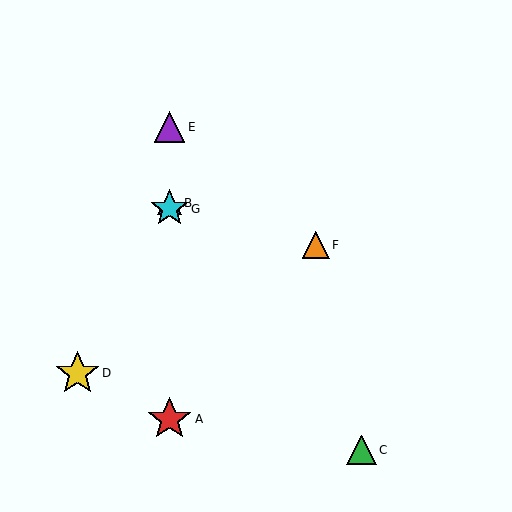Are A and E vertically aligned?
Yes, both are at x≈170.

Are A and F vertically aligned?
No, A is at x≈170 and F is at x≈316.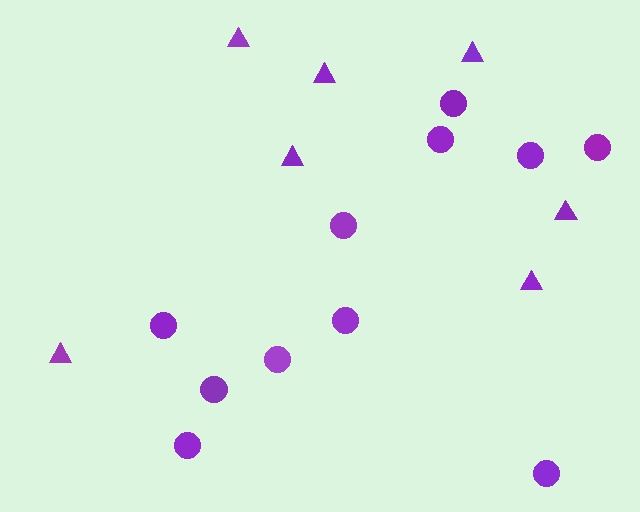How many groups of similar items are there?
There are 2 groups: one group of circles (11) and one group of triangles (7).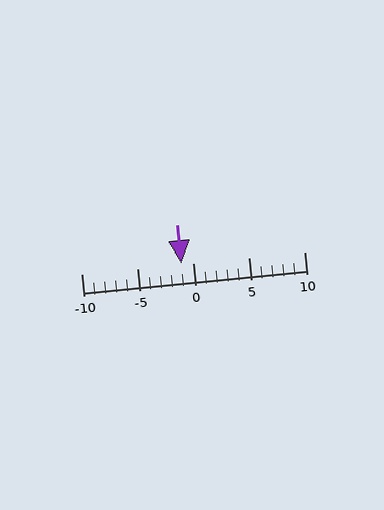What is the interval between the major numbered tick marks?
The major tick marks are spaced 5 units apart.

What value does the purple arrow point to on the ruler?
The purple arrow points to approximately -1.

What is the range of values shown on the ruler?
The ruler shows values from -10 to 10.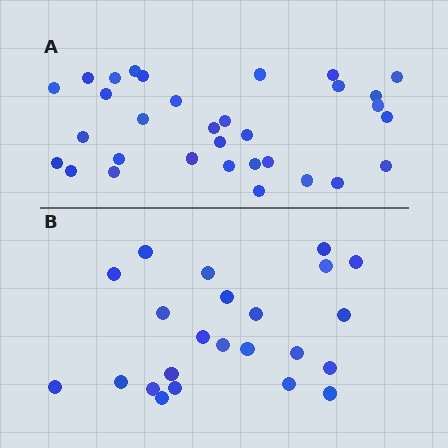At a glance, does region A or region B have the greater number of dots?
Region A (the top region) has more dots.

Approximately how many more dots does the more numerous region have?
Region A has roughly 8 or so more dots than region B.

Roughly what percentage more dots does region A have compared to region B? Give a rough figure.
About 40% more.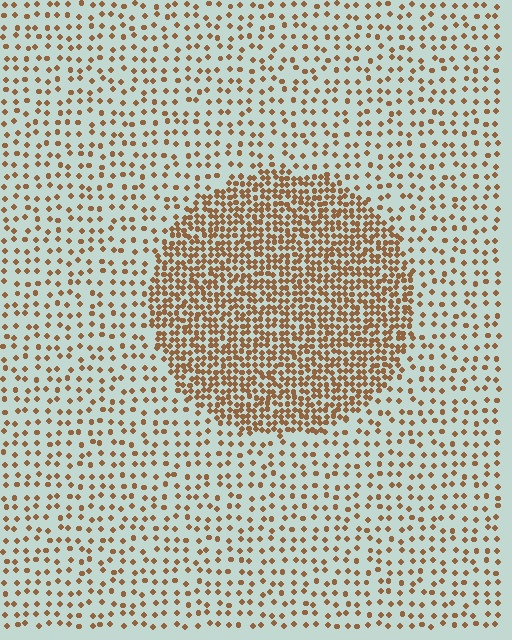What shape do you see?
I see a circle.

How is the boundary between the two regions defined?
The boundary is defined by a change in element density (approximately 2.7x ratio). All elements are the same color, size, and shape.